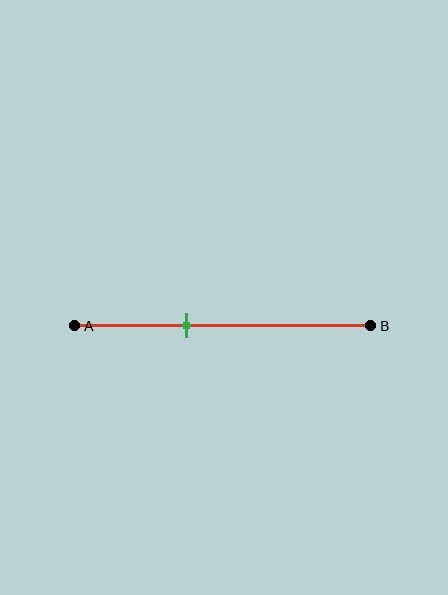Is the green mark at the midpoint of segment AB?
No, the mark is at about 40% from A, not at the 50% midpoint.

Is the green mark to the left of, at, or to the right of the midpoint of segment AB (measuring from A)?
The green mark is to the left of the midpoint of segment AB.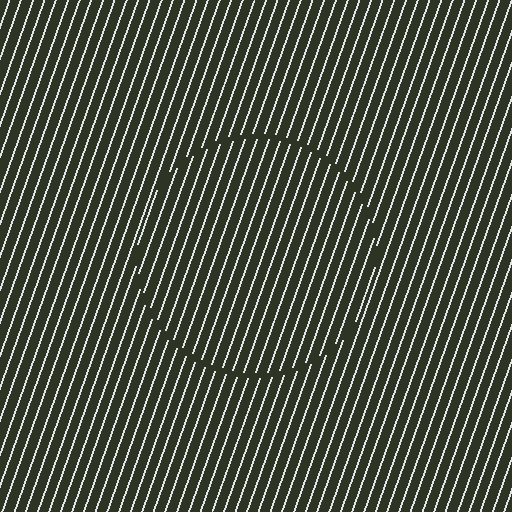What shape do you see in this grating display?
An illusory circle. The interior of the shape contains the same grating, shifted by half a period — the contour is defined by the phase discontinuity where line-ends from the inner and outer gratings abut.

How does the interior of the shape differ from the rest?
The interior of the shape contains the same grating, shifted by half a period — the contour is defined by the phase discontinuity where line-ends from the inner and outer gratings abut.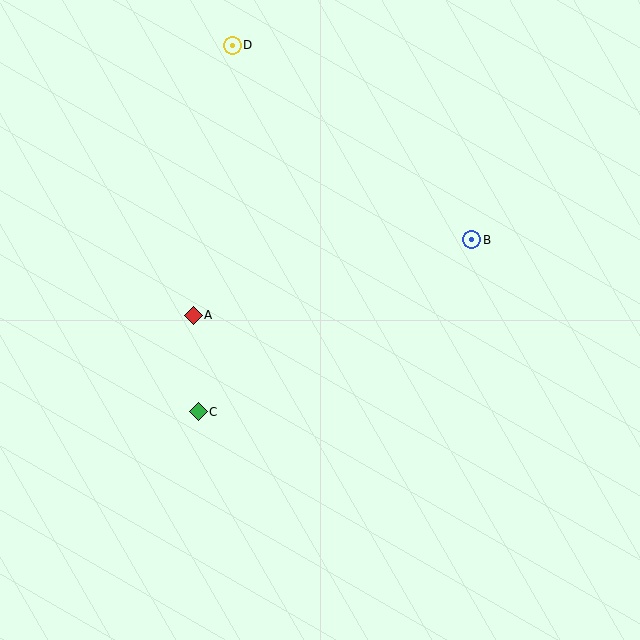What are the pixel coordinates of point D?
Point D is at (232, 45).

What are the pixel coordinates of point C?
Point C is at (198, 412).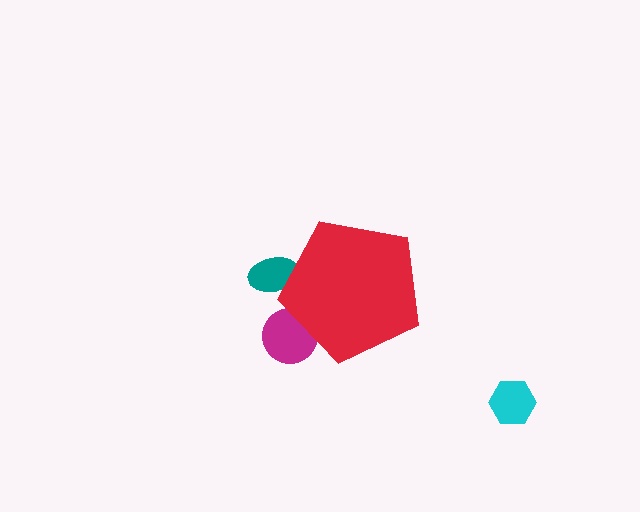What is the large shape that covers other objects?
A red pentagon.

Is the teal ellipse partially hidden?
Yes, the teal ellipse is partially hidden behind the red pentagon.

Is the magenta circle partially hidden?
Yes, the magenta circle is partially hidden behind the red pentagon.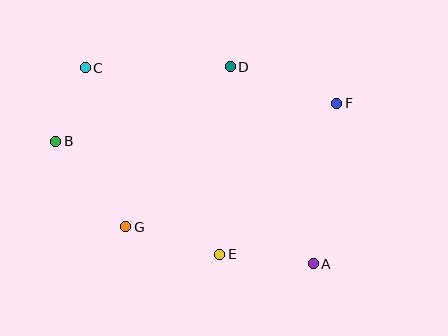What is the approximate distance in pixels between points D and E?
The distance between D and E is approximately 188 pixels.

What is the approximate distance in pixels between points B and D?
The distance between B and D is approximately 190 pixels.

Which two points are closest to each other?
Points B and C are closest to each other.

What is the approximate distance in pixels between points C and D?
The distance between C and D is approximately 145 pixels.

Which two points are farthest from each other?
Points A and C are farthest from each other.